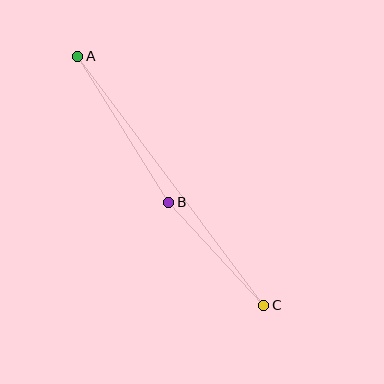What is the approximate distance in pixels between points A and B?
The distance between A and B is approximately 172 pixels.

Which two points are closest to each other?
Points B and C are closest to each other.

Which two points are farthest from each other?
Points A and C are farthest from each other.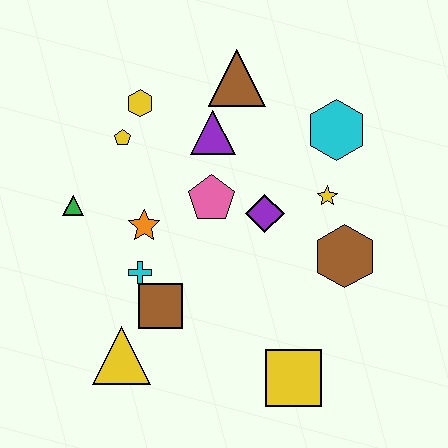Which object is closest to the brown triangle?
The purple triangle is closest to the brown triangle.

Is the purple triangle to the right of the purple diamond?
No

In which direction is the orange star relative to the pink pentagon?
The orange star is to the left of the pink pentagon.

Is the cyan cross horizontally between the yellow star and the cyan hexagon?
No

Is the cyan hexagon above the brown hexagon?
Yes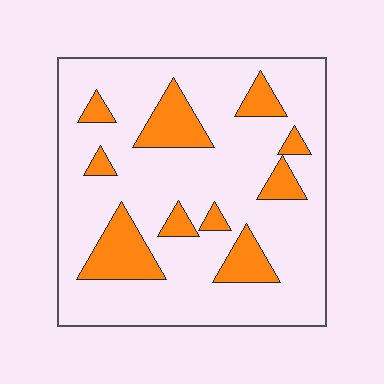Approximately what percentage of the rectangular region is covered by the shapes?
Approximately 20%.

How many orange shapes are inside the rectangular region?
10.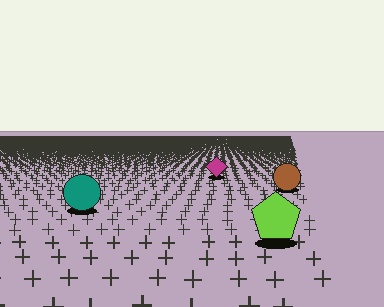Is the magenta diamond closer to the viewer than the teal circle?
No. The teal circle is closer — you can tell from the texture gradient: the ground texture is coarser near it.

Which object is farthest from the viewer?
The magenta diamond is farthest from the viewer. It appears smaller and the ground texture around it is denser.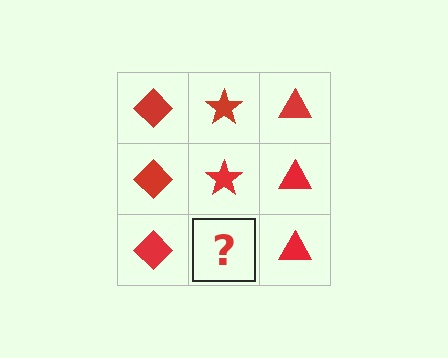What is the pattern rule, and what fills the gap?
The rule is that each column has a consistent shape. The gap should be filled with a red star.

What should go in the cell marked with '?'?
The missing cell should contain a red star.